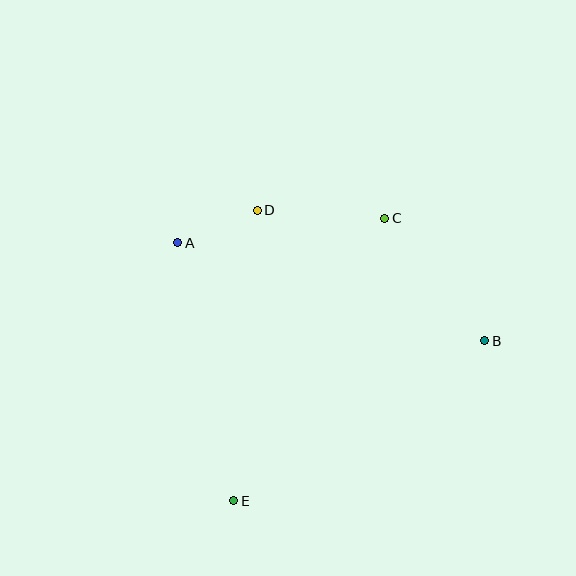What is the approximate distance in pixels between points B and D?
The distance between B and D is approximately 262 pixels.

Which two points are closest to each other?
Points A and D are closest to each other.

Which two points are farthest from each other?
Points A and B are farthest from each other.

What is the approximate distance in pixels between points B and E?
The distance between B and E is approximately 298 pixels.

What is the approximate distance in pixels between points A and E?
The distance between A and E is approximately 264 pixels.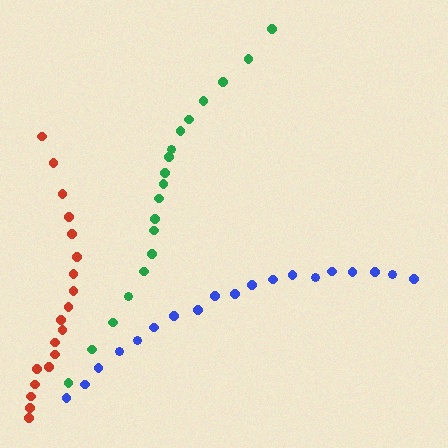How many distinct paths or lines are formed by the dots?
There are 3 distinct paths.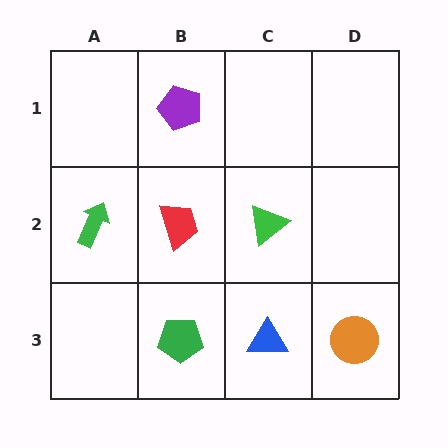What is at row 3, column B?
A green pentagon.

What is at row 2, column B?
A red trapezoid.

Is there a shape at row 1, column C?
No, that cell is empty.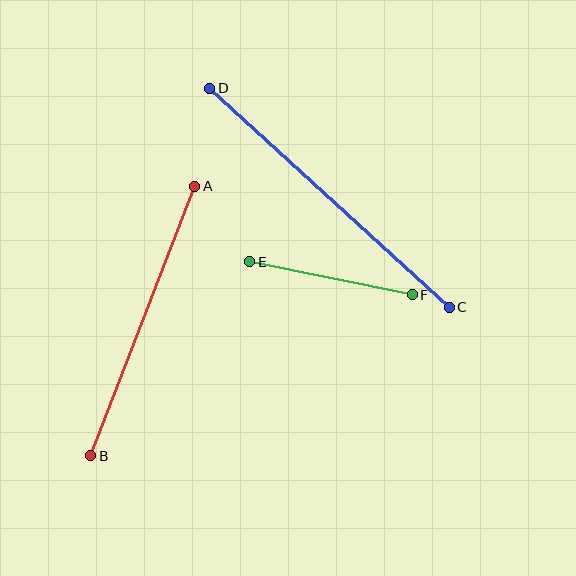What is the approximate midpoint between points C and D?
The midpoint is at approximately (329, 198) pixels.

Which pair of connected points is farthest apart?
Points C and D are farthest apart.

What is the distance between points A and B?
The distance is approximately 289 pixels.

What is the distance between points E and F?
The distance is approximately 166 pixels.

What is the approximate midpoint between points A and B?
The midpoint is at approximately (143, 321) pixels.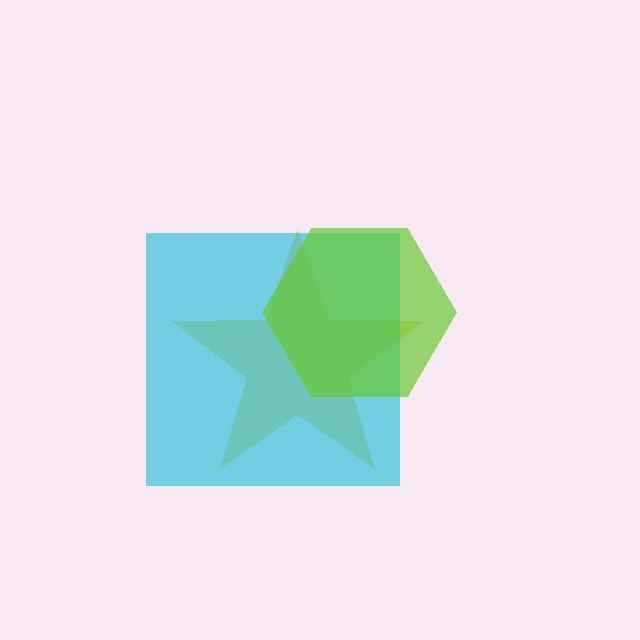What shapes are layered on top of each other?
The layered shapes are: a yellow star, a cyan square, a lime hexagon.